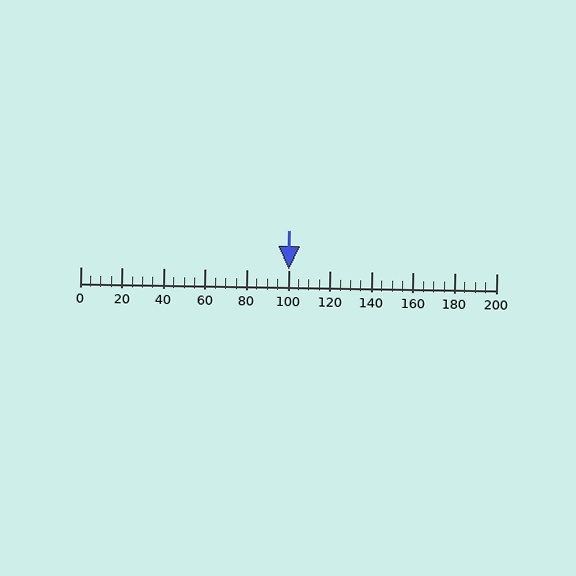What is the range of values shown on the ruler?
The ruler shows values from 0 to 200.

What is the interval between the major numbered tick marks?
The major tick marks are spaced 20 units apart.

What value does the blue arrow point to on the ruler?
The blue arrow points to approximately 100.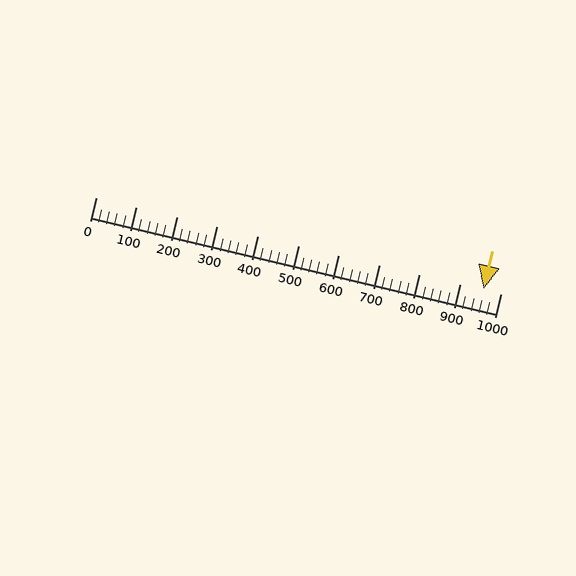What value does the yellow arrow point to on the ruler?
The yellow arrow points to approximately 957.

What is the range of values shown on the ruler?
The ruler shows values from 0 to 1000.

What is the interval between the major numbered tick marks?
The major tick marks are spaced 100 units apart.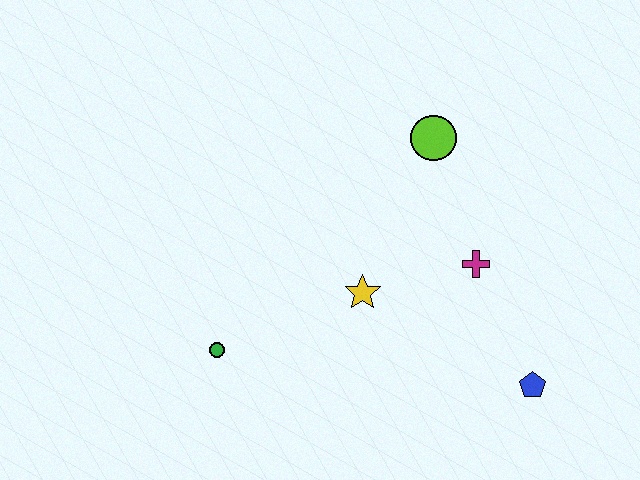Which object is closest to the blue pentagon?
The magenta cross is closest to the blue pentagon.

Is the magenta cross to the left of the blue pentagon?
Yes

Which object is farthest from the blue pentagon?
The green circle is farthest from the blue pentagon.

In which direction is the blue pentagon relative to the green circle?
The blue pentagon is to the right of the green circle.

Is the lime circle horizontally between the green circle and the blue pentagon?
Yes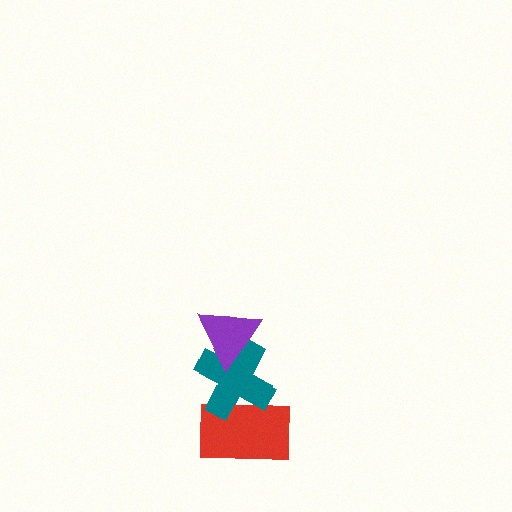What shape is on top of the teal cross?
The purple triangle is on top of the teal cross.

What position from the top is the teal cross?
The teal cross is 2nd from the top.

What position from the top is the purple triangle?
The purple triangle is 1st from the top.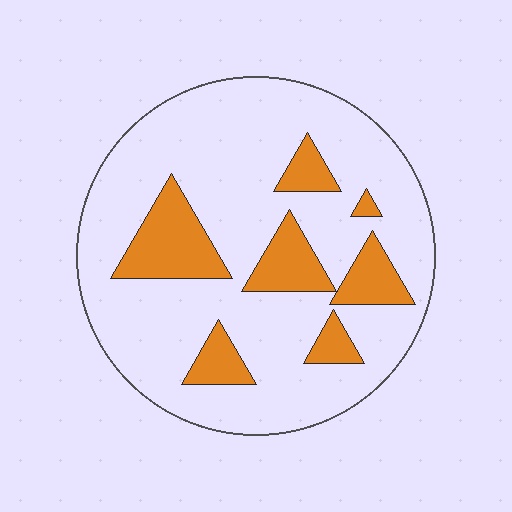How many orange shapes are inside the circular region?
7.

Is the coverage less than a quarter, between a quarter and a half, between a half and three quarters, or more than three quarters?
Less than a quarter.